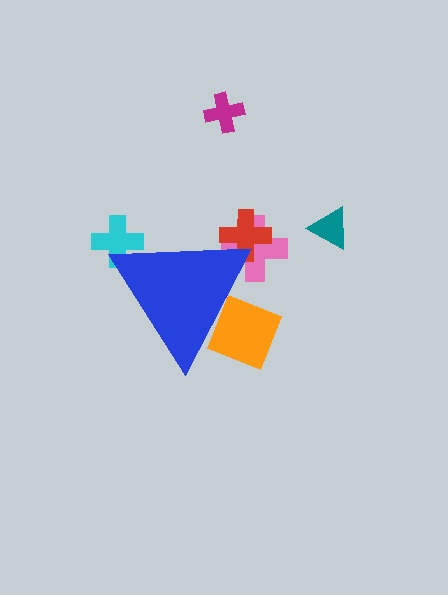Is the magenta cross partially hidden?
No, the magenta cross is fully visible.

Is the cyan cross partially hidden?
Yes, the cyan cross is partially hidden behind the blue triangle.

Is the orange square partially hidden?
Yes, the orange square is partially hidden behind the blue triangle.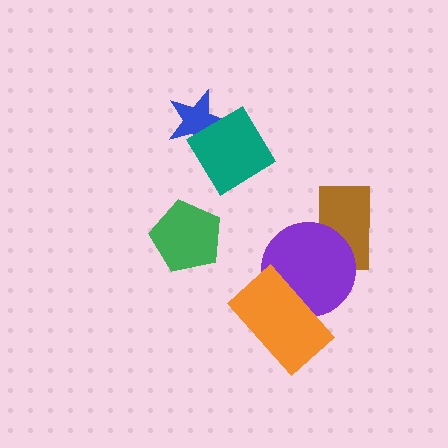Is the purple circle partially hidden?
Yes, it is partially covered by another shape.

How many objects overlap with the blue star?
1 object overlaps with the blue star.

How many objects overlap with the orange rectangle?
1 object overlaps with the orange rectangle.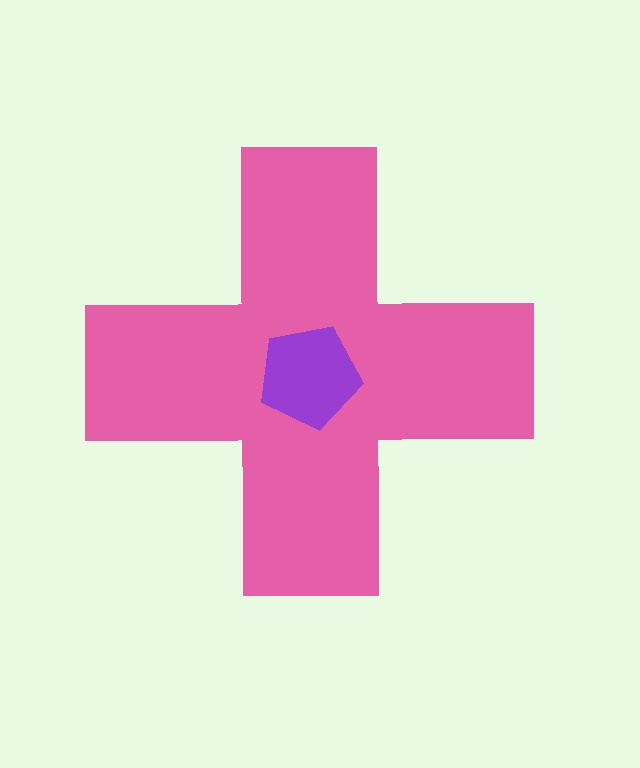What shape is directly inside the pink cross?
The purple pentagon.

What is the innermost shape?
The purple pentagon.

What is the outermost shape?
The pink cross.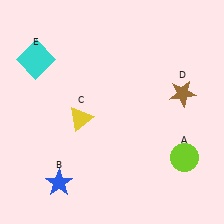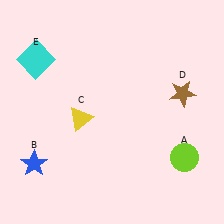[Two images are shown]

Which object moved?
The blue star (B) moved left.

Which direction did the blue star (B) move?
The blue star (B) moved left.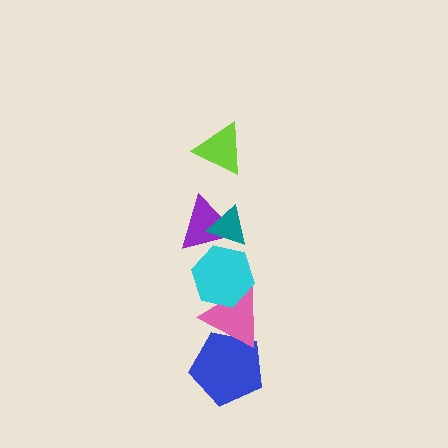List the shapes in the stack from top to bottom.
From top to bottom: the lime triangle, the teal triangle, the purple triangle, the cyan hexagon, the pink triangle, the blue pentagon.